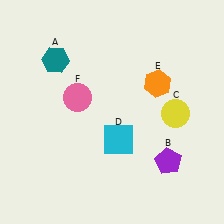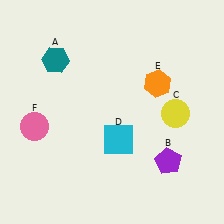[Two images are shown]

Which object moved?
The pink circle (F) moved left.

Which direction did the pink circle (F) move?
The pink circle (F) moved left.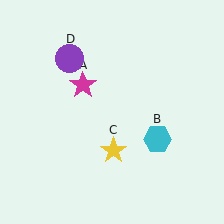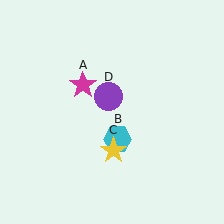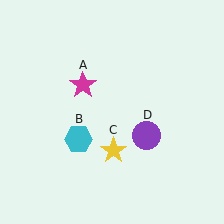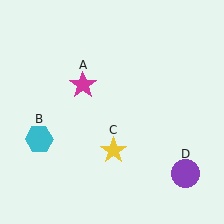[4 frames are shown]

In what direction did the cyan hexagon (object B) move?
The cyan hexagon (object B) moved left.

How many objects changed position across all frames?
2 objects changed position: cyan hexagon (object B), purple circle (object D).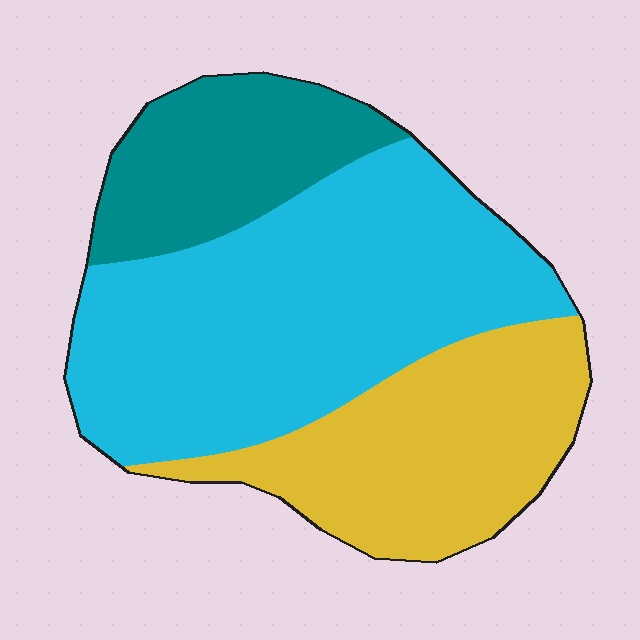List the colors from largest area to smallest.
From largest to smallest: cyan, yellow, teal.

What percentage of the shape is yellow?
Yellow takes up about one third (1/3) of the shape.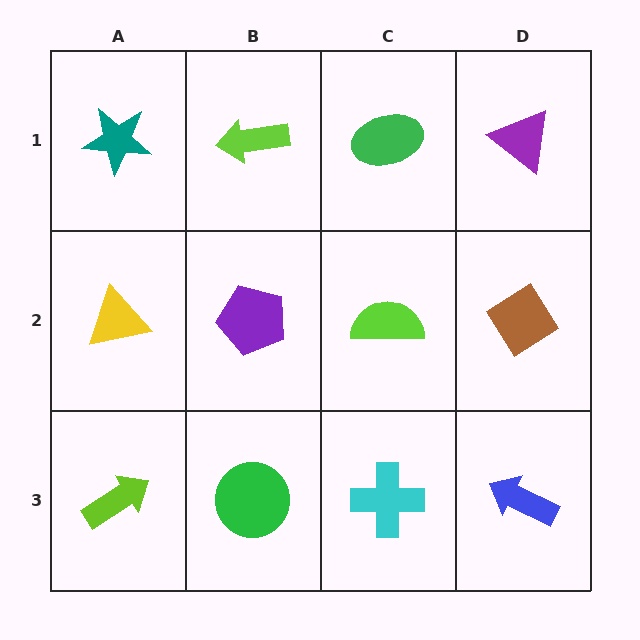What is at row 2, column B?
A purple pentagon.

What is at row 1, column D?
A purple triangle.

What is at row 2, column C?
A lime semicircle.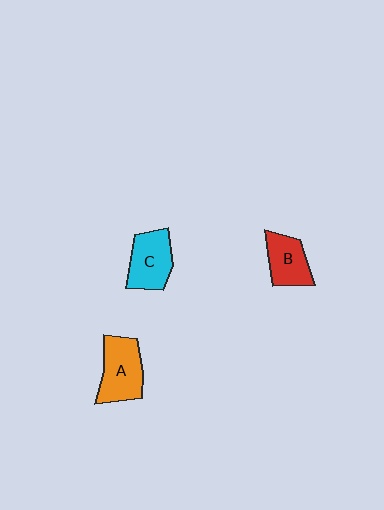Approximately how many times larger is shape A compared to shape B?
Approximately 1.3 times.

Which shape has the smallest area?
Shape B (red).